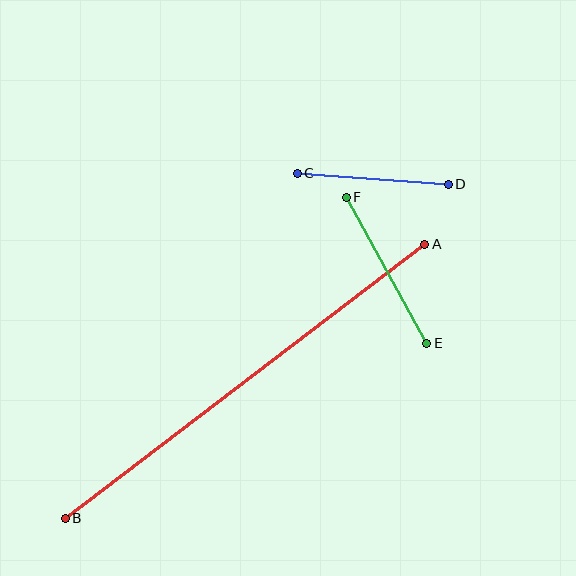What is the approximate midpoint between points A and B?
The midpoint is at approximately (245, 381) pixels.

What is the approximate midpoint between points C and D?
The midpoint is at approximately (373, 179) pixels.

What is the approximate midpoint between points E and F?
The midpoint is at approximately (386, 270) pixels.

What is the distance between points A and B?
The distance is approximately 452 pixels.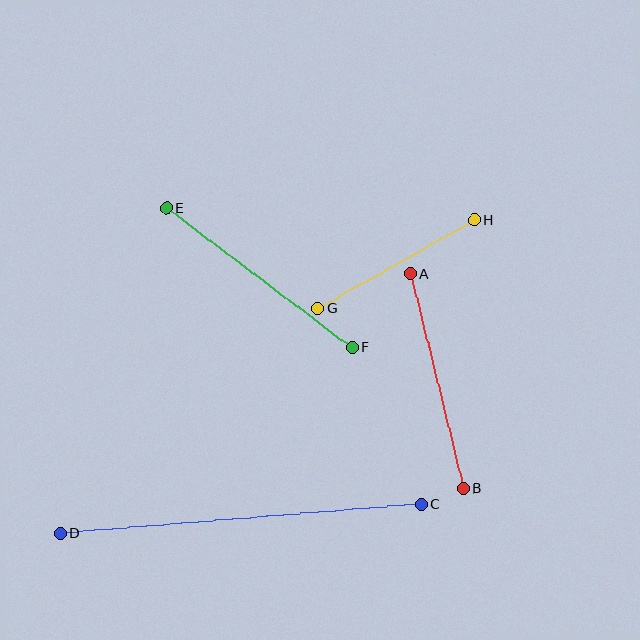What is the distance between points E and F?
The distance is approximately 231 pixels.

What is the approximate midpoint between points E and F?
The midpoint is at approximately (259, 278) pixels.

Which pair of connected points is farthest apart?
Points C and D are farthest apart.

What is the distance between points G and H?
The distance is approximately 180 pixels.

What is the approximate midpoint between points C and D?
The midpoint is at approximately (241, 519) pixels.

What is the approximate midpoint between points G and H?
The midpoint is at approximately (396, 264) pixels.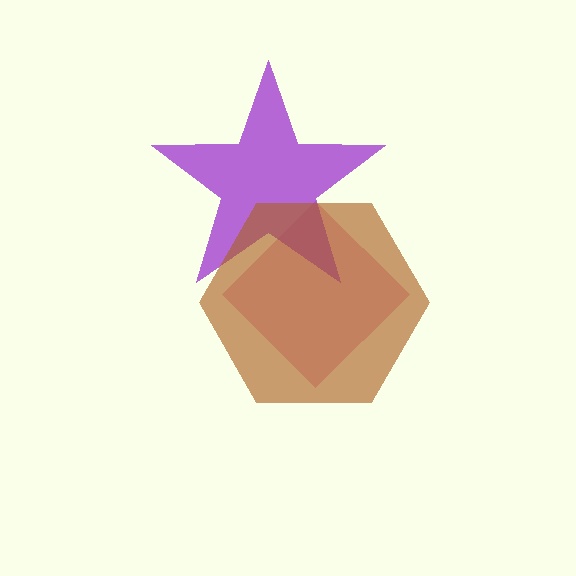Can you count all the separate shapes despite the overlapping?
Yes, there are 3 separate shapes.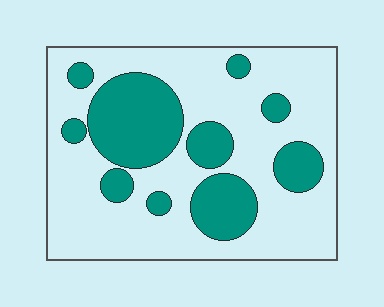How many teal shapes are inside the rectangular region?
10.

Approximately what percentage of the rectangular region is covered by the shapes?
Approximately 30%.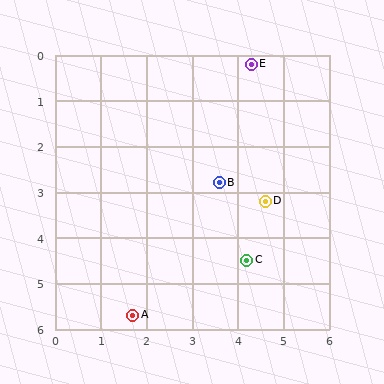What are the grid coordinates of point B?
Point B is at approximately (3.6, 2.8).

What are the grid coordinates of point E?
Point E is at approximately (4.3, 0.2).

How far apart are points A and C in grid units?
Points A and C are about 2.8 grid units apart.